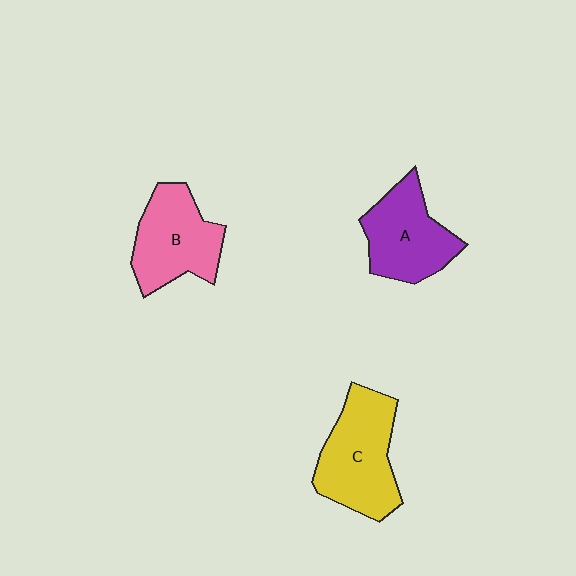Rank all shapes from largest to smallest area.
From largest to smallest: C (yellow), B (pink), A (purple).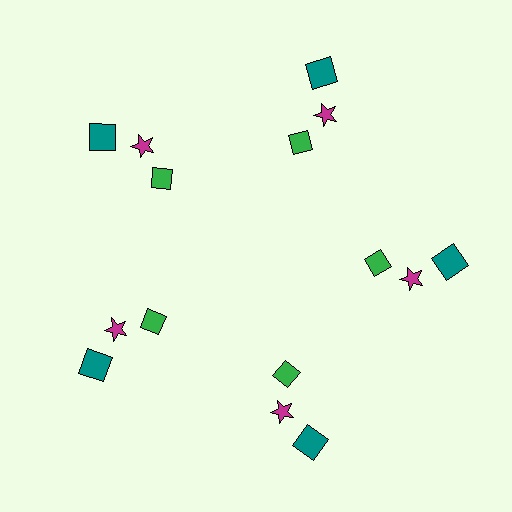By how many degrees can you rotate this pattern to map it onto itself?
The pattern maps onto itself every 72 degrees of rotation.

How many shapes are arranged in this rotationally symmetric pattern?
There are 15 shapes, arranged in 5 groups of 3.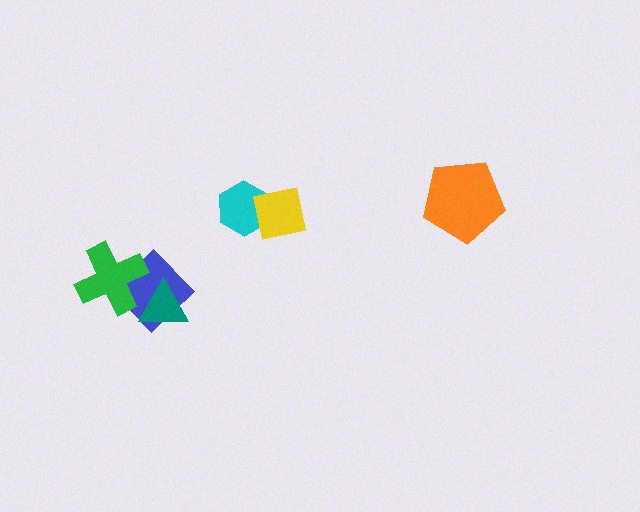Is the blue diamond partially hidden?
Yes, it is partially covered by another shape.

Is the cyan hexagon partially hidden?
Yes, it is partially covered by another shape.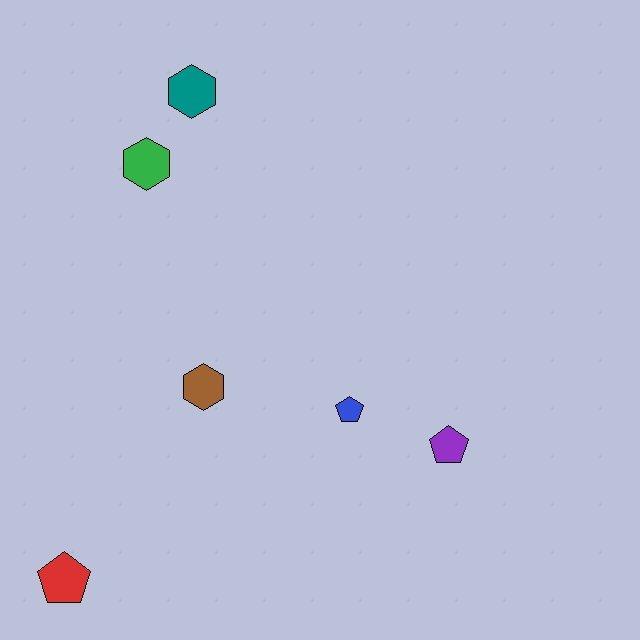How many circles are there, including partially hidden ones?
There are no circles.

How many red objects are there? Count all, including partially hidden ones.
There is 1 red object.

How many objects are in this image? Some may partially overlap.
There are 6 objects.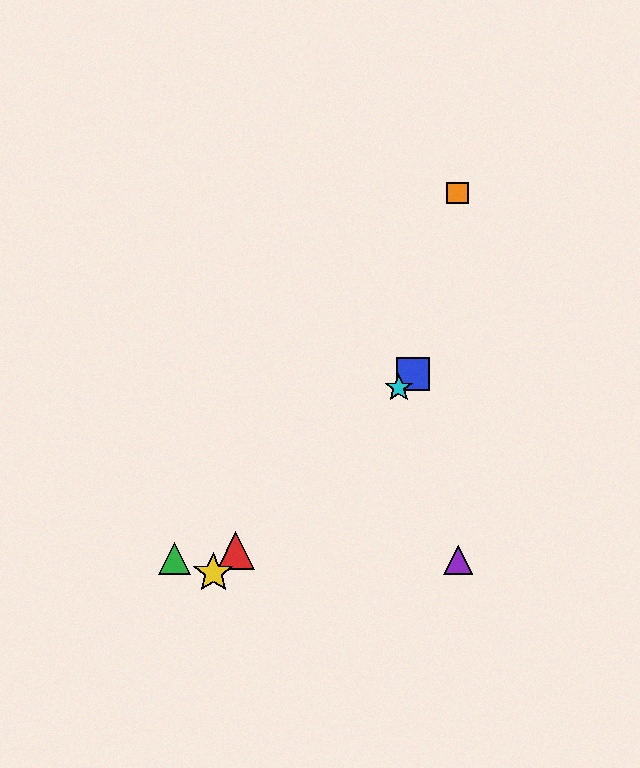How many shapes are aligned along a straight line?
4 shapes (the red triangle, the blue square, the yellow star, the cyan star) are aligned along a straight line.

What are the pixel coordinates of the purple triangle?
The purple triangle is at (458, 560).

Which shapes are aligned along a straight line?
The red triangle, the blue square, the yellow star, the cyan star are aligned along a straight line.